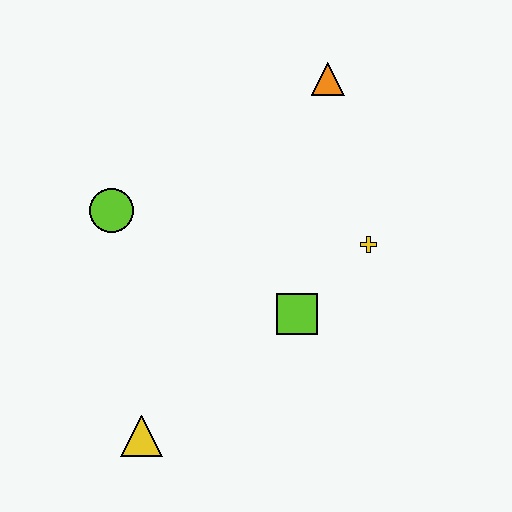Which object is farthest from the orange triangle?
The yellow triangle is farthest from the orange triangle.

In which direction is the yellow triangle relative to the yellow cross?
The yellow triangle is to the left of the yellow cross.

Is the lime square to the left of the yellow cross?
Yes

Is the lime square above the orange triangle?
No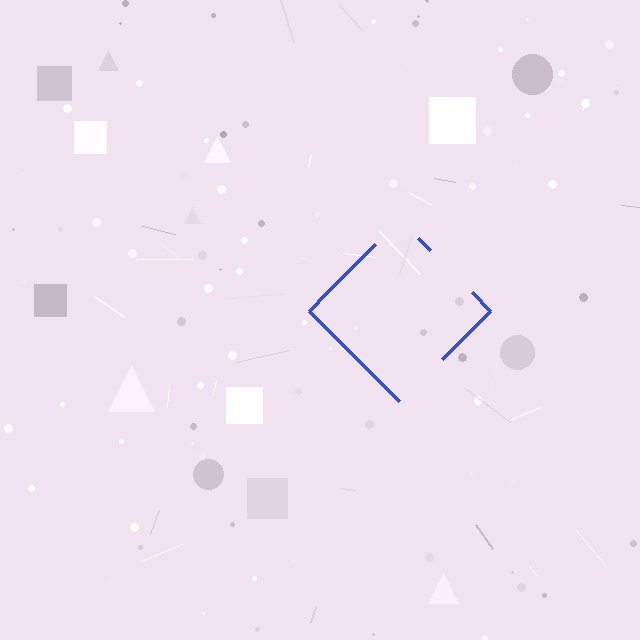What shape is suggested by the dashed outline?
The dashed outline suggests a diamond.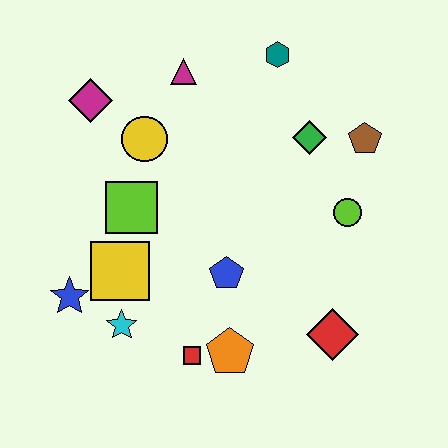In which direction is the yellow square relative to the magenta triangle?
The yellow square is below the magenta triangle.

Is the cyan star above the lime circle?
No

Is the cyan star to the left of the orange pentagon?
Yes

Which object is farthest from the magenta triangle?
The red diamond is farthest from the magenta triangle.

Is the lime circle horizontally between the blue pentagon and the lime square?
No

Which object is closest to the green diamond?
The brown pentagon is closest to the green diamond.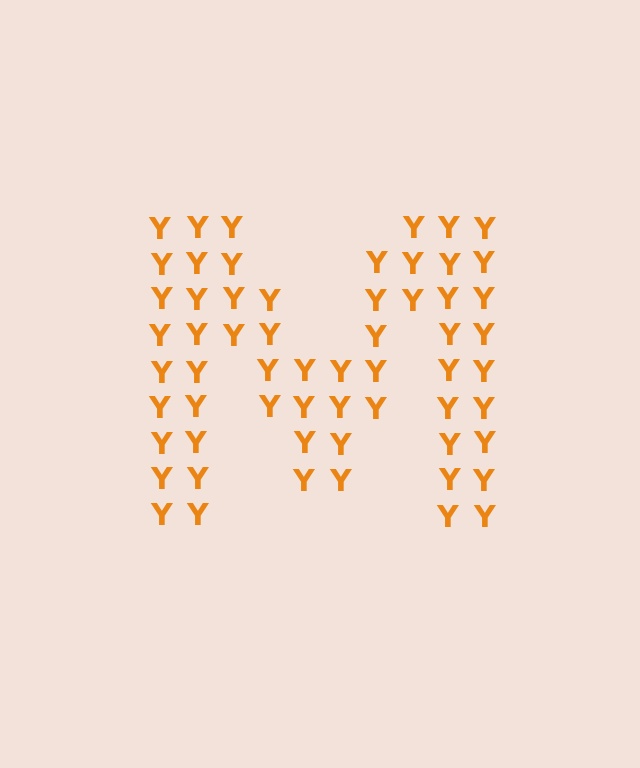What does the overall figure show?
The overall figure shows the letter M.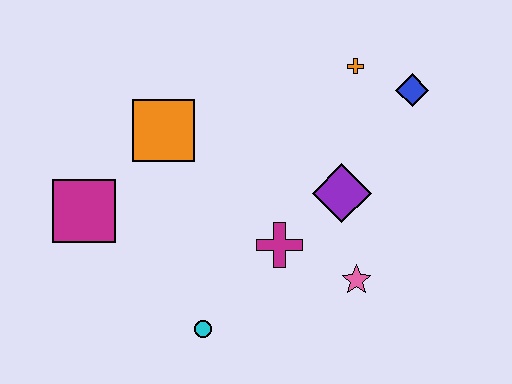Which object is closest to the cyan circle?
The magenta cross is closest to the cyan circle.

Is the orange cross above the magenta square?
Yes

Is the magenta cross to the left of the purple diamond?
Yes